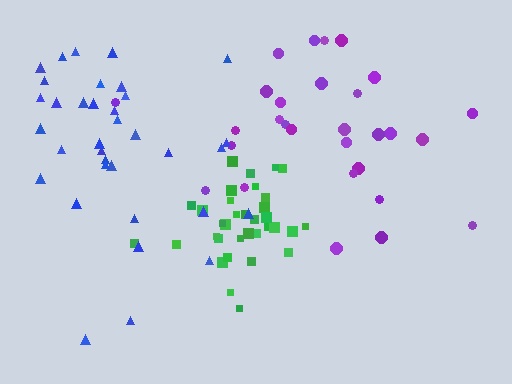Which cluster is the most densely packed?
Green.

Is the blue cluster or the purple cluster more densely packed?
Blue.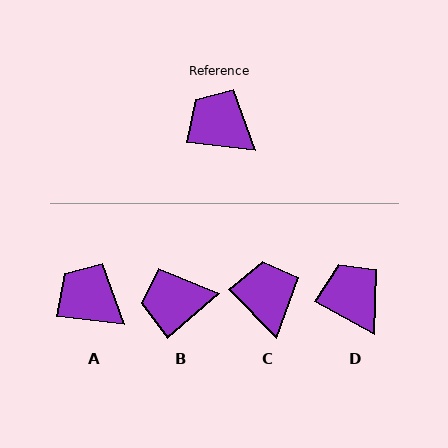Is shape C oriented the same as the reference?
No, it is off by about 39 degrees.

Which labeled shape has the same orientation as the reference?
A.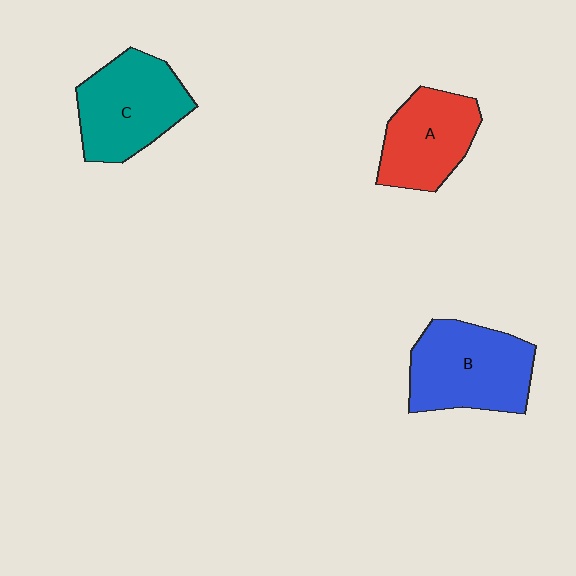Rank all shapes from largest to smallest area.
From largest to smallest: B (blue), C (teal), A (red).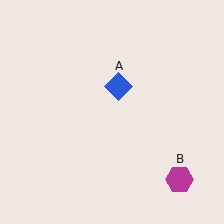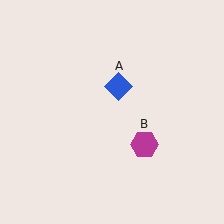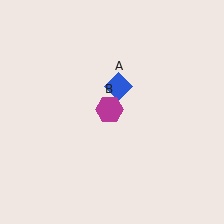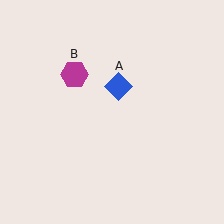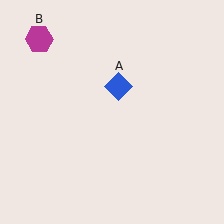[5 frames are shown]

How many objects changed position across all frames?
1 object changed position: magenta hexagon (object B).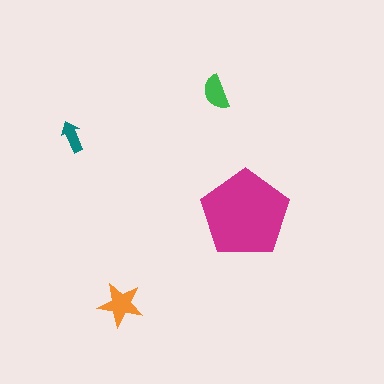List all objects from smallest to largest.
The teal arrow, the green semicircle, the orange star, the magenta pentagon.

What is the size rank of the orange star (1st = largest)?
2nd.